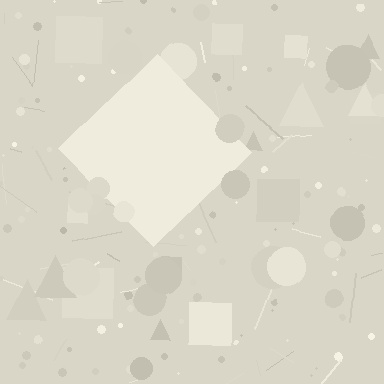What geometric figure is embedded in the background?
A diamond is embedded in the background.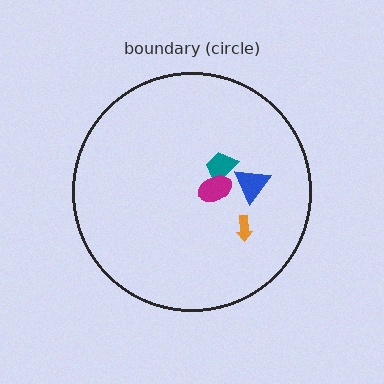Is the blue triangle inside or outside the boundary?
Inside.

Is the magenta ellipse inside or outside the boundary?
Inside.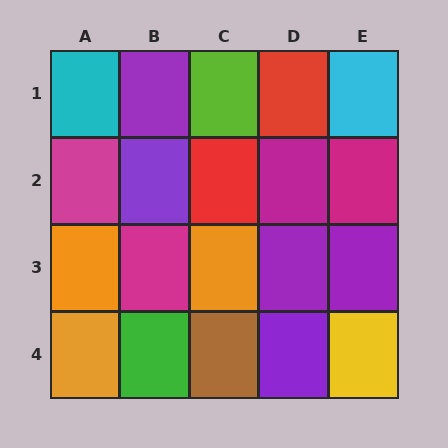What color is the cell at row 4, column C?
Brown.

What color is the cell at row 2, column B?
Purple.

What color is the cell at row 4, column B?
Green.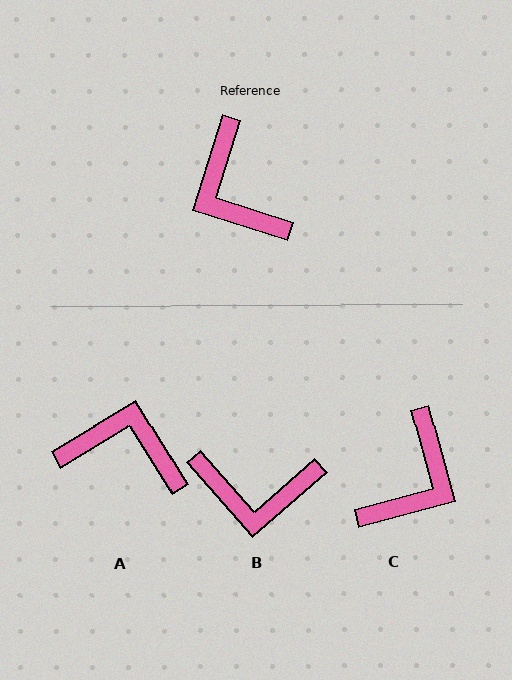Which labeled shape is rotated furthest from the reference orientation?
A, about 131 degrees away.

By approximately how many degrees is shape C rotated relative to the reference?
Approximately 123 degrees counter-clockwise.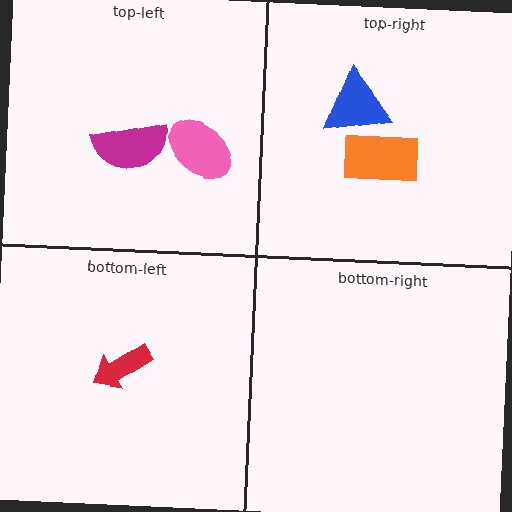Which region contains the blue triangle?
The top-right region.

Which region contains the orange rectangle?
The top-right region.